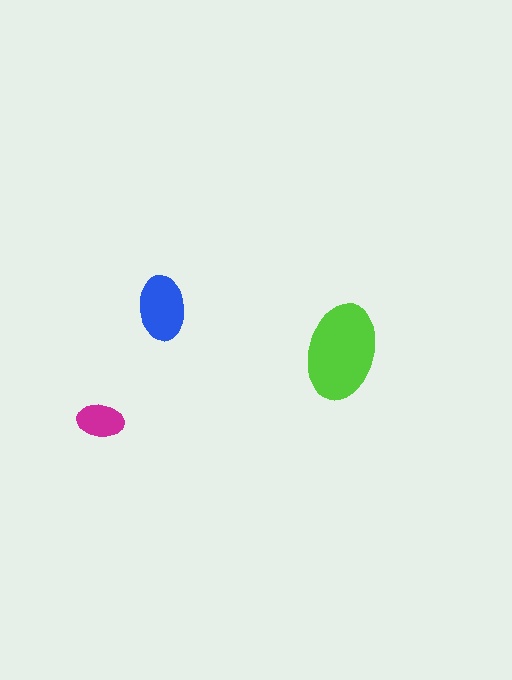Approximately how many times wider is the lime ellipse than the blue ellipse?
About 1.5 times wider.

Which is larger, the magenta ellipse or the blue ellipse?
The blue one.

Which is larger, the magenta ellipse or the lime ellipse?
The lime one.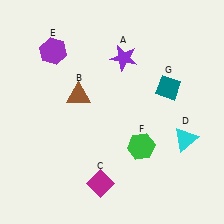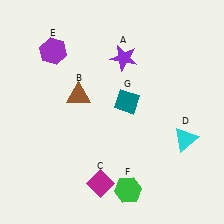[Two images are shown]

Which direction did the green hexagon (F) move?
The green hexagon (F) moved down.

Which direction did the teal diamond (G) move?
The teal diamond (G) moved left.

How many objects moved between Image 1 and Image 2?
2 objects moved between the two images.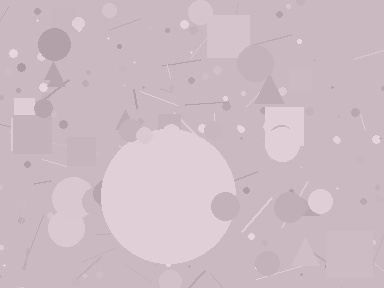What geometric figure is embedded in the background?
A circle is embedded in the background.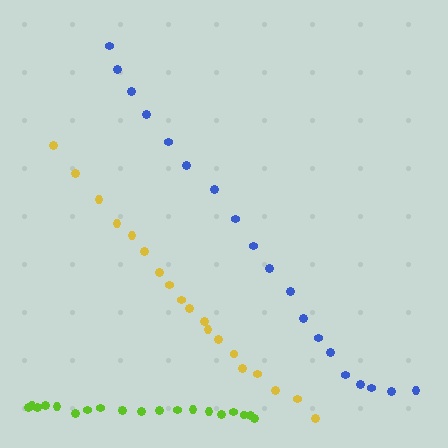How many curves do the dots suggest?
There are 3 distinct paths.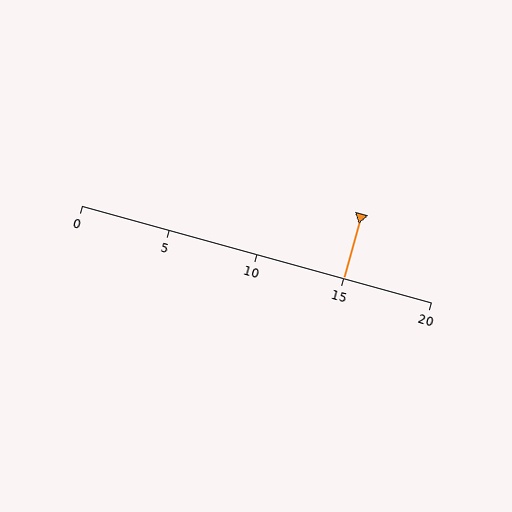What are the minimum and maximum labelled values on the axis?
The axis runs from 0 to 20.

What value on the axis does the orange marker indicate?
The marker indicates approximately 15.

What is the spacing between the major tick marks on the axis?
The major ticks are spaced 5 apart.